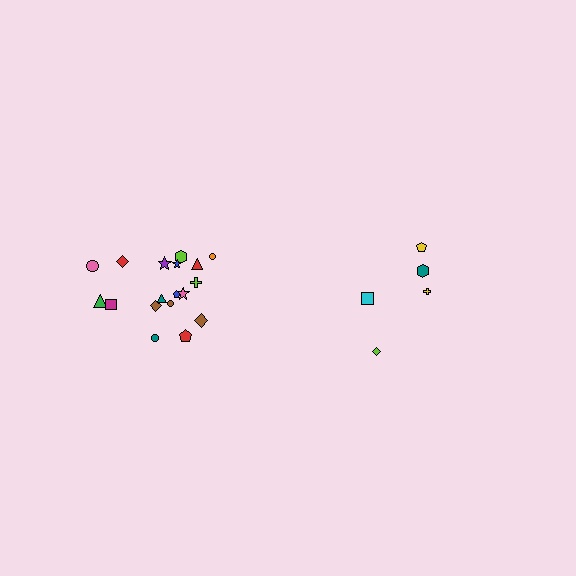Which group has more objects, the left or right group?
The left group.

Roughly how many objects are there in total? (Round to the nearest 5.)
Roughly 25 objects in total.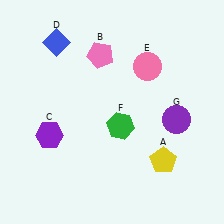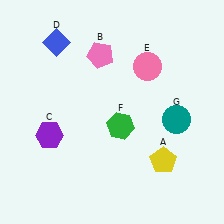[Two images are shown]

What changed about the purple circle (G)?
In Image 1, G is purple. In Image 2, it changed to teal.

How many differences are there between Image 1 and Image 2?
There is 1 difference between the two images.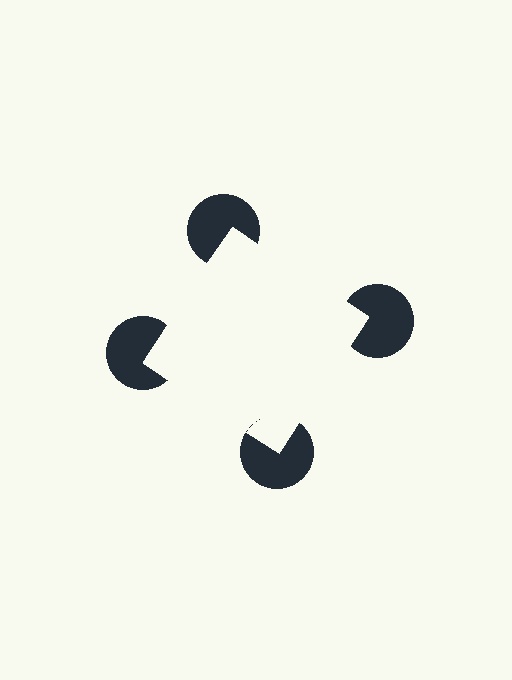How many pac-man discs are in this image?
There are 4 — one at each vertex of the illusory square.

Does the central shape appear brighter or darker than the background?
It typically appears slightly brighter than the background, even though no actual brightness change is drawn.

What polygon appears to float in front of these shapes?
An illusory square — its edges are inferred from the aligned wedge cuts in the pac-man discs, not physically drawn.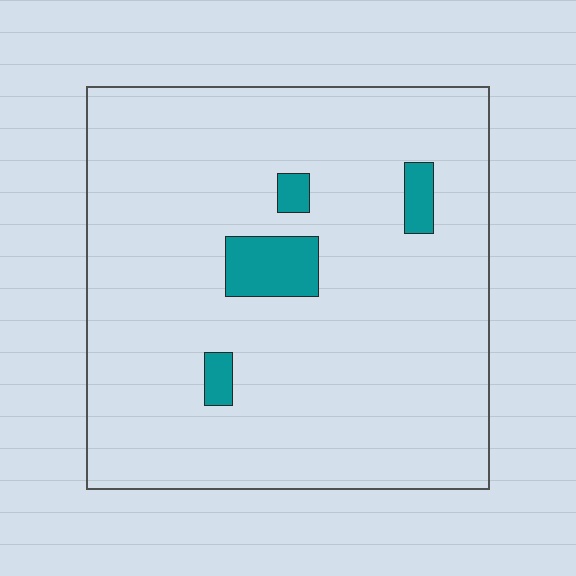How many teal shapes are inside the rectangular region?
4.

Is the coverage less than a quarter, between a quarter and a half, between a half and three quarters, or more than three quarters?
Less than a quarter.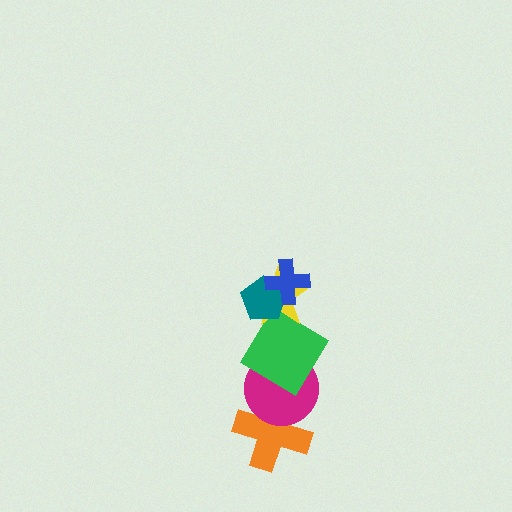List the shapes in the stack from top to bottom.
From top to bottom: the blue cross, the teal pentagon, the yellow star, the green diamond, the magenta circle, the orange cross.